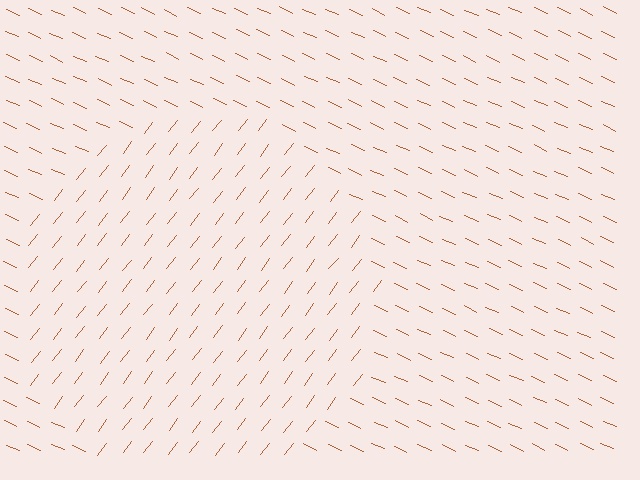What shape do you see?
I see a circle.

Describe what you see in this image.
The image is filled with small brown line segments. A circle region in the image has lines oriented differently from the surrounding lines, creating a visible texture boundary.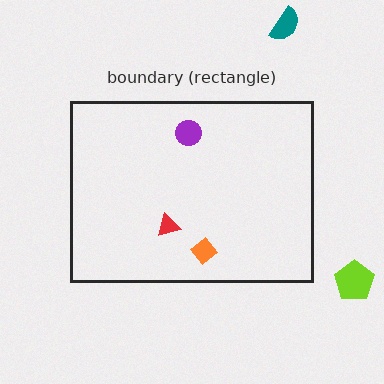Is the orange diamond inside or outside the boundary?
Inside.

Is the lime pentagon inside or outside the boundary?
Outside.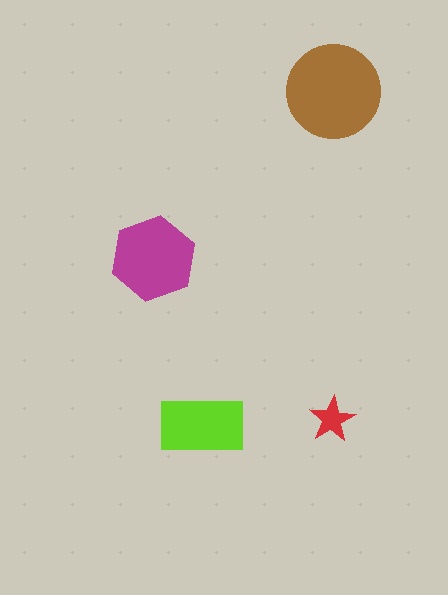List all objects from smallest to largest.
The red star, the lime rectangle, the magenta hexagon, the brown circle.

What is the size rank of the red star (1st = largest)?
4th.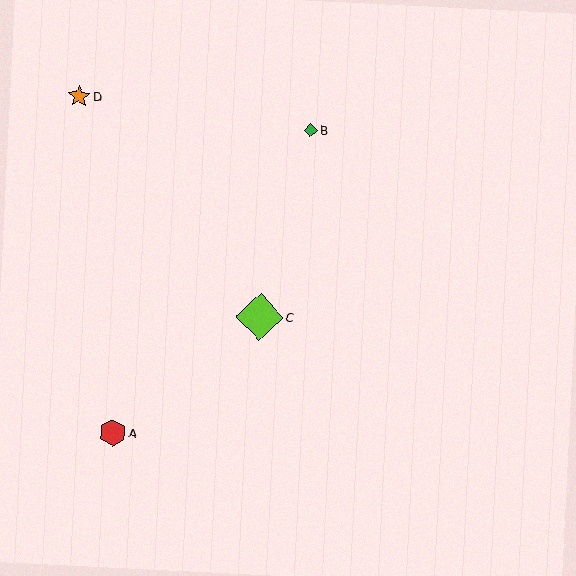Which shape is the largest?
The lime diamond (labeled C) is the largest.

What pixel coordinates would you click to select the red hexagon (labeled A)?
Click at (113, 433) to select the red hexagon A.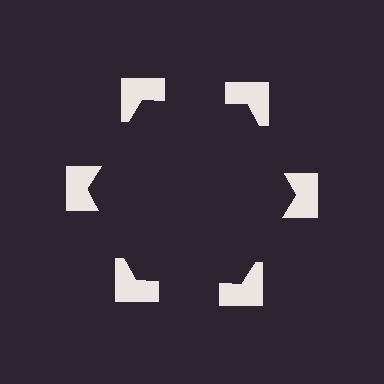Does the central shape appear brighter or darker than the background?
It typically appears slightly darker than the background, even though no actual brightness change is drawn.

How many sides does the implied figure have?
6 sides.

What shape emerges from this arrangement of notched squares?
An illusory hexagon — its edges are inferred from the aligned wedge cuts in the notched squares, not physically drawn.